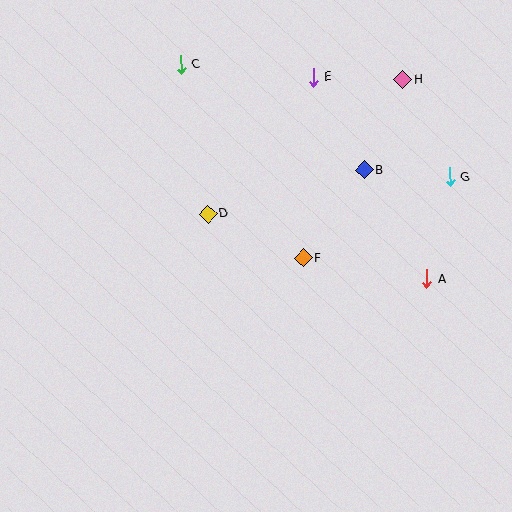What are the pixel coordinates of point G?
Point G is at (450, 177).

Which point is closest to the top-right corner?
Point H is closest to the top-right corner.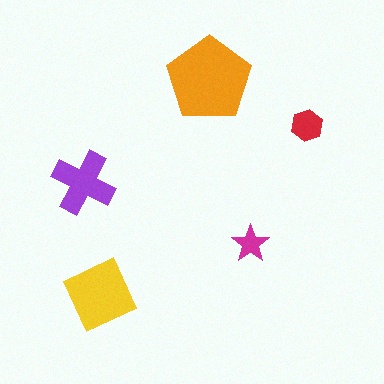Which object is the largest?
The orange pentagon.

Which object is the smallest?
The magenta star.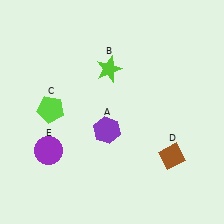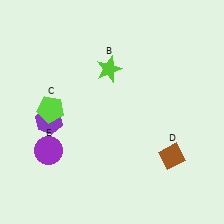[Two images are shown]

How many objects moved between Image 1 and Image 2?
1 object moved between the two images.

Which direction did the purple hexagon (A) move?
The purple hexagon (A) moved left.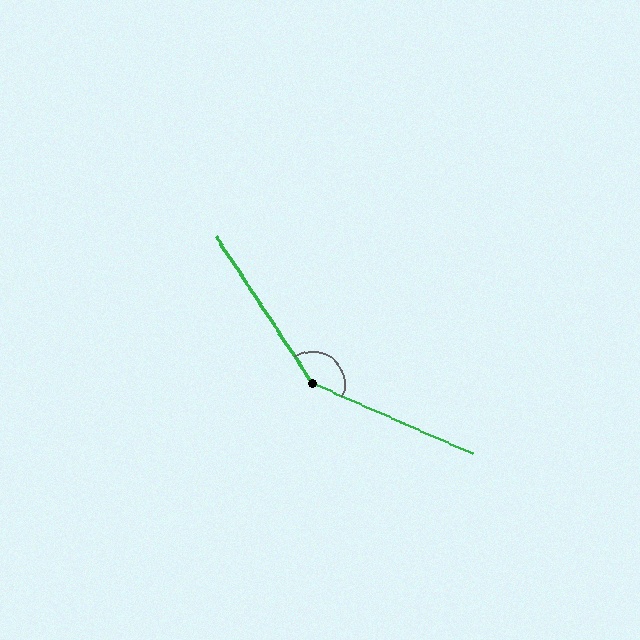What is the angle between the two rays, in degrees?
Approximately 147 degrees.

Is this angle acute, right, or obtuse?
It is obtuse.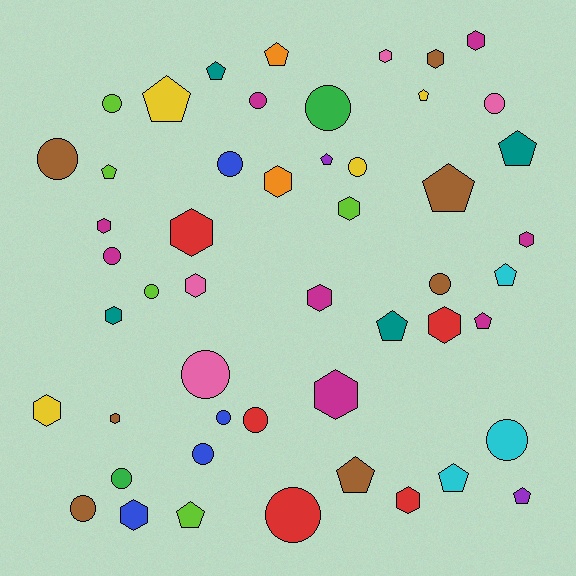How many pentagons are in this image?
There are 15 pentagons.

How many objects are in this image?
There are 50 objects.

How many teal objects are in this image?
There are 4 teal objects.